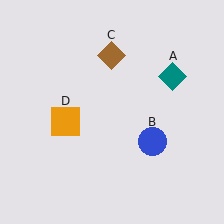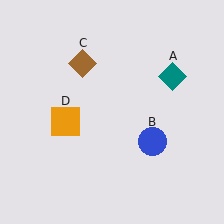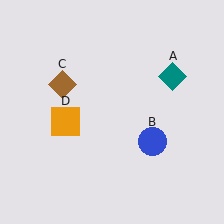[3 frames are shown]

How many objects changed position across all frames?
1 object changed position: brown diamond (object C).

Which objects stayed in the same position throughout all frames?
Teal diamond (object A) and blue circle (object B) and orange square (object D) remained stationary.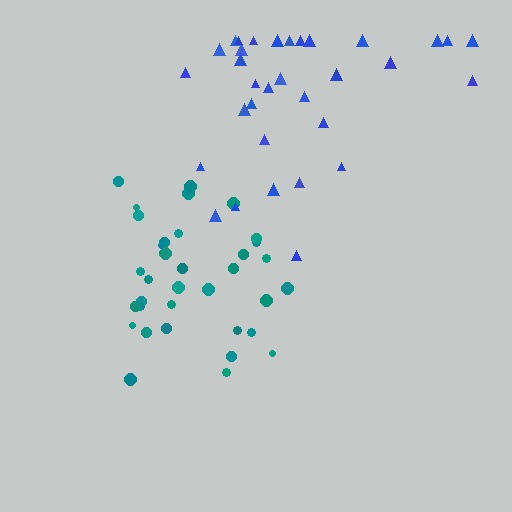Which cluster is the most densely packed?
Teal.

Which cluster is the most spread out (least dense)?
Blue.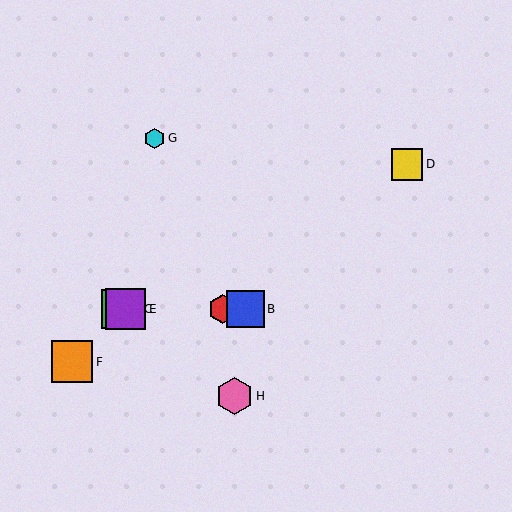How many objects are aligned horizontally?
4 objects (A, B, C, E) are aligned horizontally.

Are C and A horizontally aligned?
Yes, both are at y≈309.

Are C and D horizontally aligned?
No, C is at y≈309 and D is at y≈164.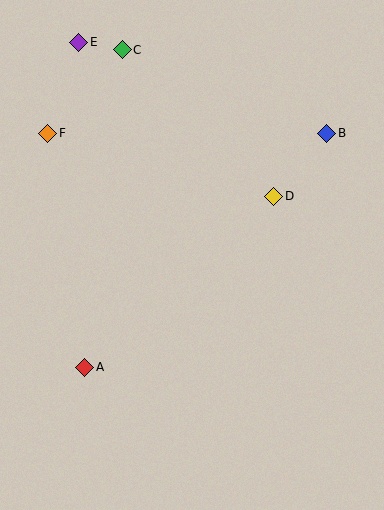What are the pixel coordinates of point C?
Point C is at (122, 50).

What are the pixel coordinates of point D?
Point D is at (274, 196).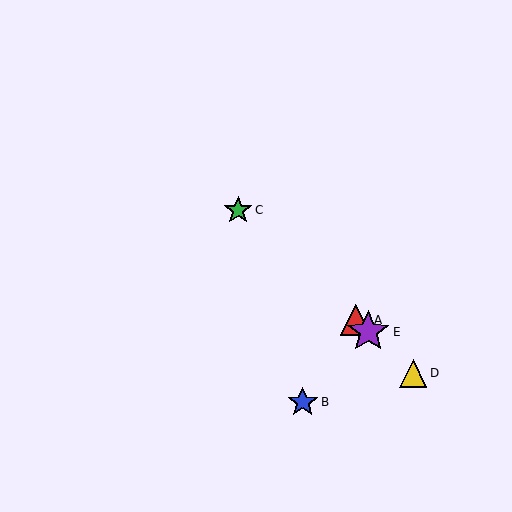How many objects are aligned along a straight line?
4 objects (A, C, D, E) are aligned along a straight line.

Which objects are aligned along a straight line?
Objects A, C, D, E are aligned along a straight line.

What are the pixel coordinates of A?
Object A is at (356, 320).